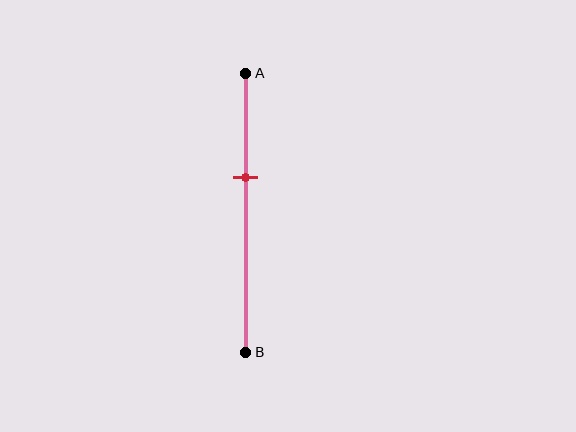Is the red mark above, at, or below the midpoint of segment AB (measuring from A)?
The red mark is above the midpoint of segment AB.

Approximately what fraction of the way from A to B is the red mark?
The red mark is approximately 35% of the way from A to B.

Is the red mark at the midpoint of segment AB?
No, the mark is at about 35% from A, not at the 50% midpoint.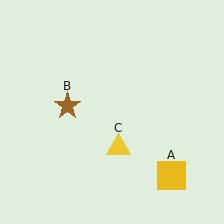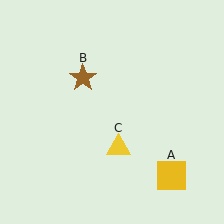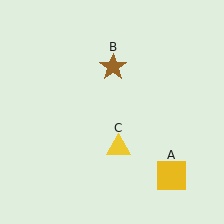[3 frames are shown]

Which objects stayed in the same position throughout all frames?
Yellow square (object A) and yellow triangle (object C) remained stationary.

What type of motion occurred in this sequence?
The brown star (object B) rotated clockwise around the center of the scene.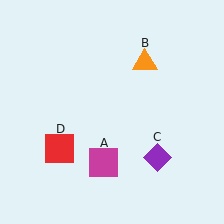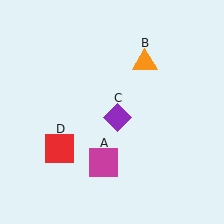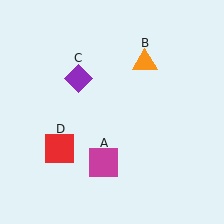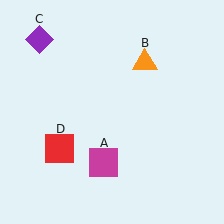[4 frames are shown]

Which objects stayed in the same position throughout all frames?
Magenta square (object A) and orange triangle (object B) and red square (object D) remained stationary.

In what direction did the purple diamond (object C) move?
The purple diamond (object C) moved up and to the left.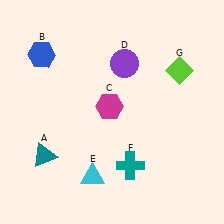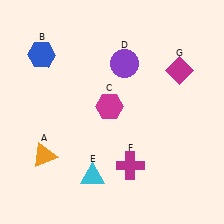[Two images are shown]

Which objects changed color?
A changed from teal to orange. F changed from teal to magenta. G changed from lime to magenta.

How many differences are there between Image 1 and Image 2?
There are 3 differences between the two images.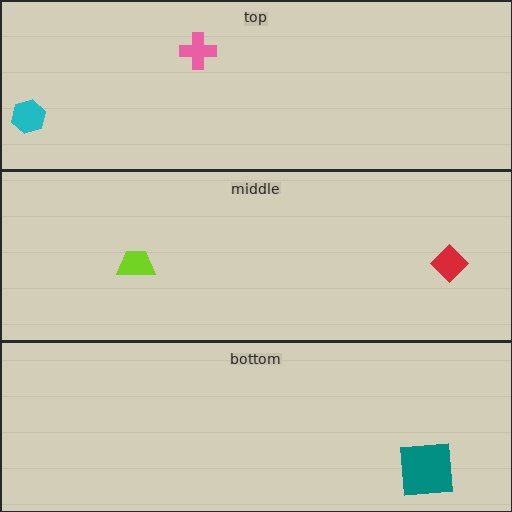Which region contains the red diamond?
The middle region.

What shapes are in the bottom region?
The teal square.